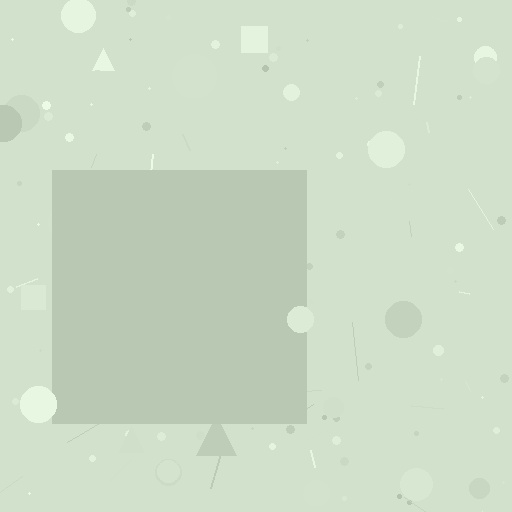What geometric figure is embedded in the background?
A square is embedded in the background.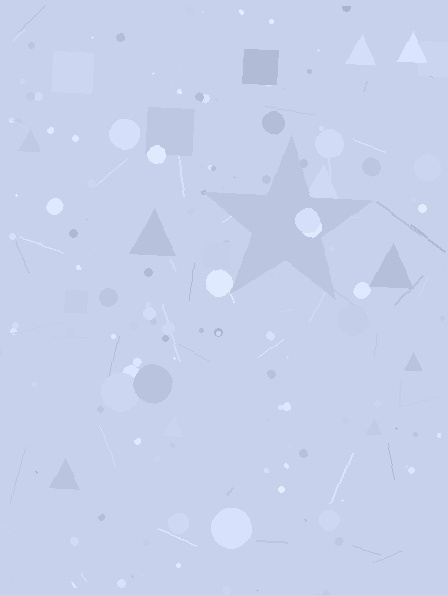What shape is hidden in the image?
A star is hidden in the image.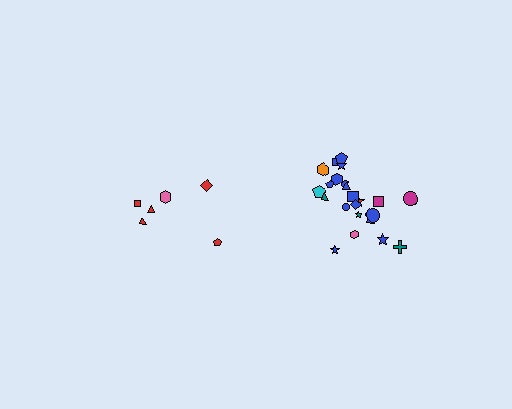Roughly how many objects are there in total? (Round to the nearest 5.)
Roughly 30 objects in total.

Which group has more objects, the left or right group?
The right group.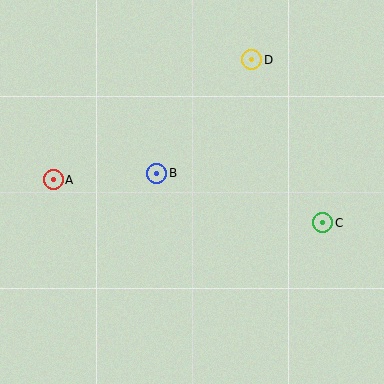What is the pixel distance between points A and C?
The distance between A and C is 273 pixels.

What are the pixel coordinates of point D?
Point D is at (252, 60).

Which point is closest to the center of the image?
Point B at (157, 173) is closest to the center.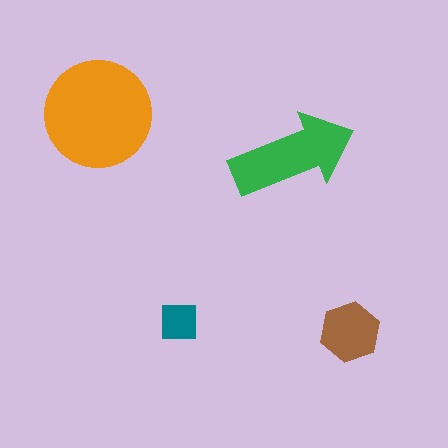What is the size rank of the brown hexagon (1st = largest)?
3rd.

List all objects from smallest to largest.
The teal square, the brown hexagon, the green arrow, the orange circle.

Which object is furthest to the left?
The orange circle is leftmost.